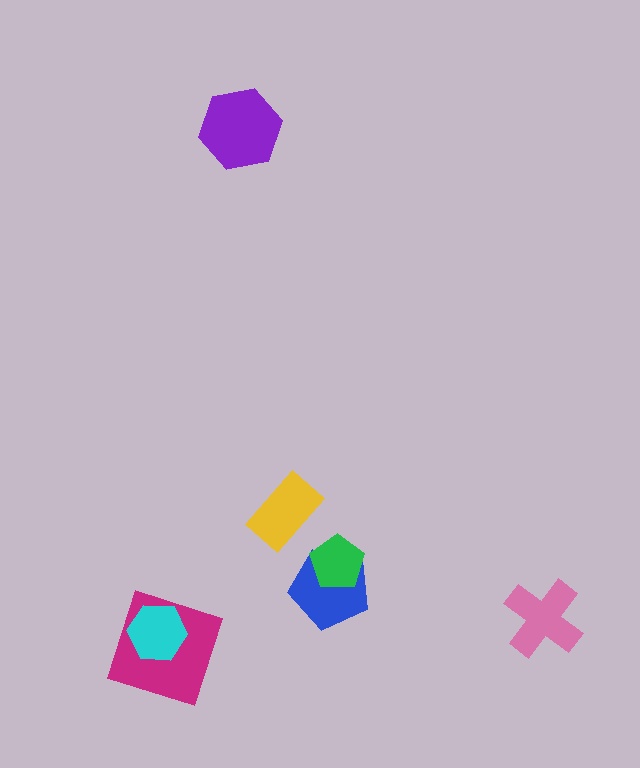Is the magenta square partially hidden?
Yes, it is partially covered by another shape.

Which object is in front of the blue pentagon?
The green pentagon is in front of the blue pentagon.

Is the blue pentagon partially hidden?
Yes, it is partially covered by another shape.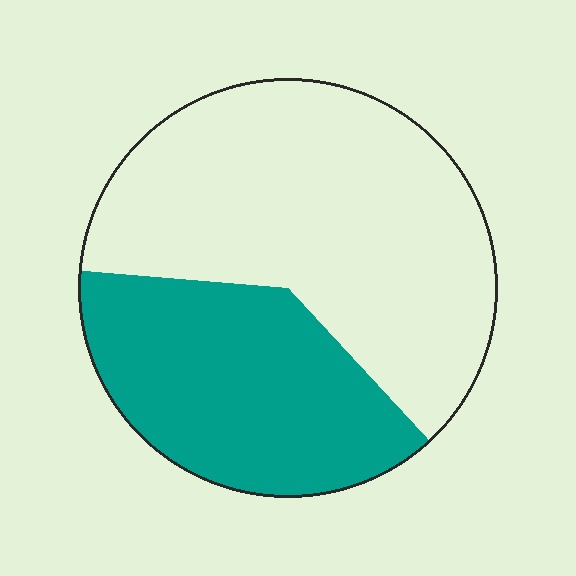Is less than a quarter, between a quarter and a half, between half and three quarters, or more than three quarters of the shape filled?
Between a quarter and a half.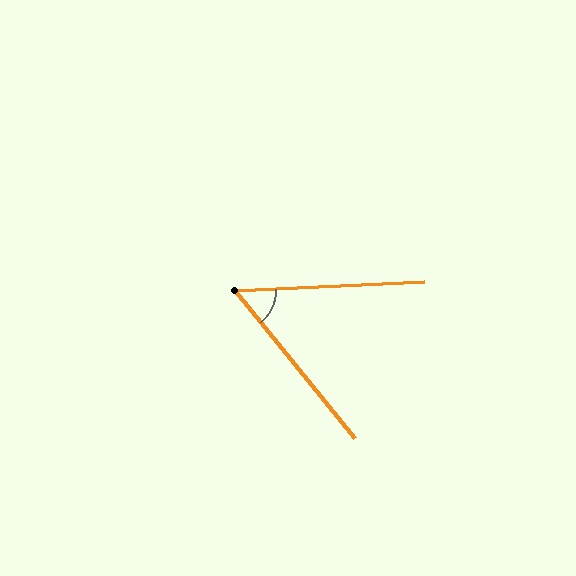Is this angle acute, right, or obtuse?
It is acute.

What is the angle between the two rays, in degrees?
Approximately 54 degrees.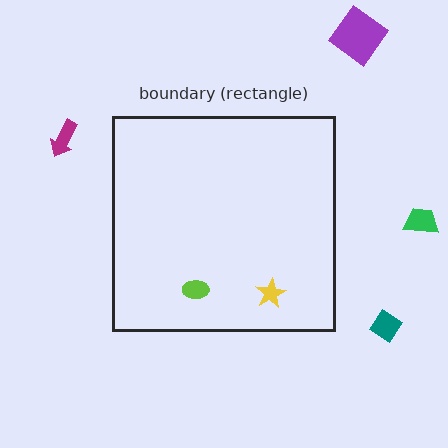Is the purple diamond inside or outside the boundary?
Outside.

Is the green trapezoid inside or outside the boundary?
Outside.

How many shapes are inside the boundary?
2 inside, 4 outside.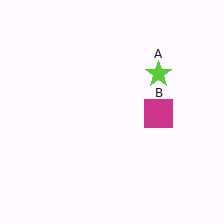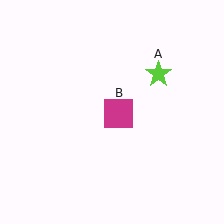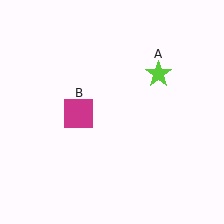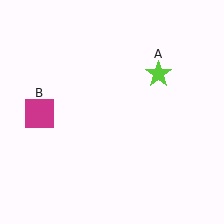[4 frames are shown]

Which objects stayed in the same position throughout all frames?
Lime star (object A) remained stationary.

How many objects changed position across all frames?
1 object changed position: magenta square (object B).